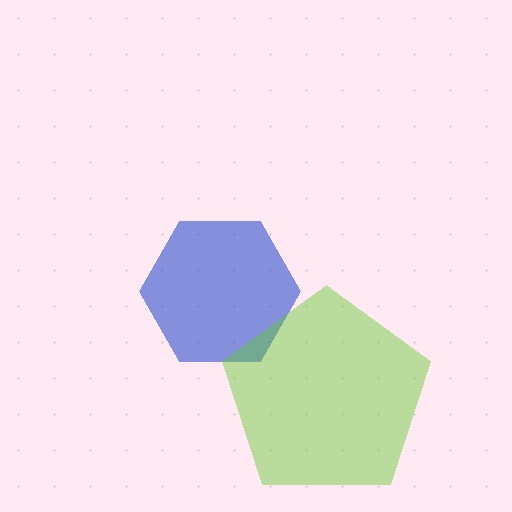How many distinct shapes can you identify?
There are 2 distinct shapes: a blue hexagon, a lime pentagon.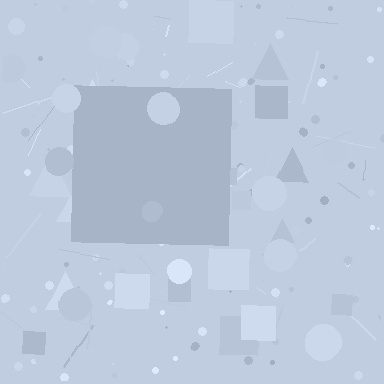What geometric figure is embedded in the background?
A square is embedded in the background.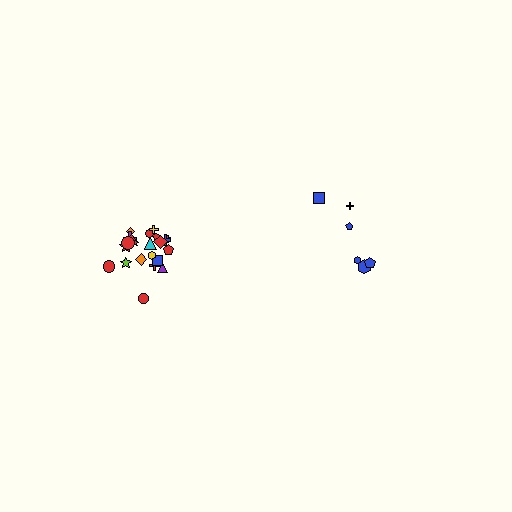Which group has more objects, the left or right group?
The left group.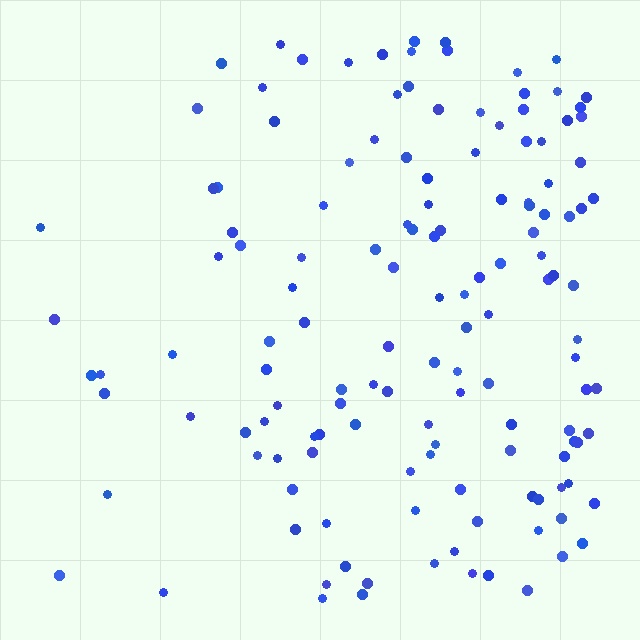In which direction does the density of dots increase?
From left to right, with the right side densest.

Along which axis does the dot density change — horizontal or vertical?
Horizontal.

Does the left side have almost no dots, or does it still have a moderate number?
Still a moderate number, just noticeably fewer than the right.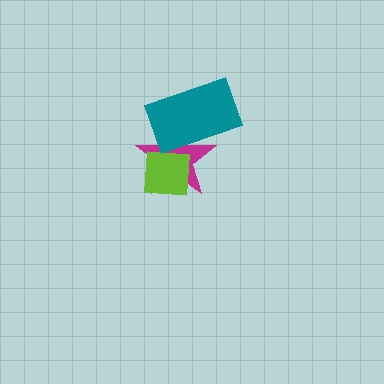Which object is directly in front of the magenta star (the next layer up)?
The lime square is directly in front of the magenta star.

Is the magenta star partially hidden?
Yes, it is partially covered by another shape.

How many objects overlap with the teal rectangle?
2 objects overlap with the teal rectangle.